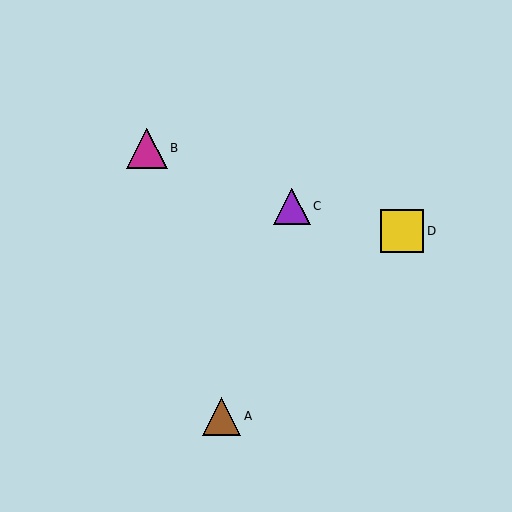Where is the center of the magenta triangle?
The center of the magenta triangle is at (147, 148).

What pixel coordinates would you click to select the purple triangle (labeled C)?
Click at (292, 206) to select the purple triangle C.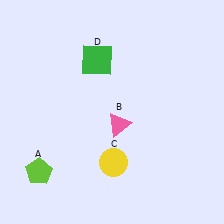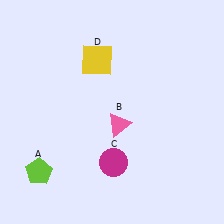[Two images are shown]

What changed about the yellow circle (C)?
In Image 1, C is yellow. In Image 2, it changed to magenta.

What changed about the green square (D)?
In Image 1, D is green. In Image 2, it changed to yellow.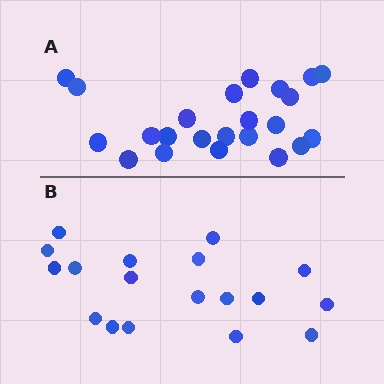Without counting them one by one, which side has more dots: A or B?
Region A (the top region) has more dots.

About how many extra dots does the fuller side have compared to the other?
Region A has about 5 more dots than region B.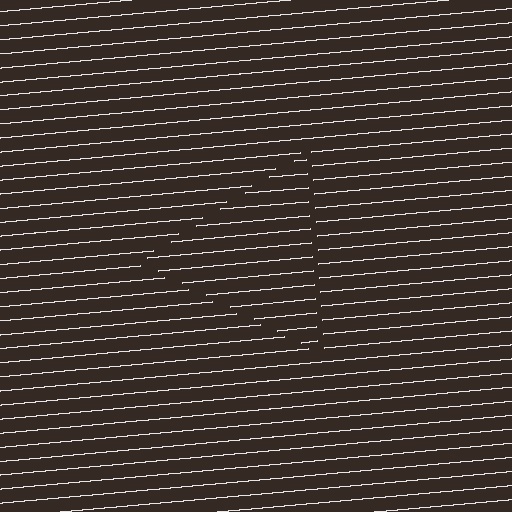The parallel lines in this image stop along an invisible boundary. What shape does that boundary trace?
An illusory triangle. The interior of the shape contains the same grating, shifted by half a period — the contour is defined by the phase discontinuity where line-ends from the inner and outer gratings abut.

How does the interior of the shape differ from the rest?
The interior of the shape contains the same grating, shifted by half a period — the contour is defined by the phase discontinuity where line-ends from the inner and outer gratings abut.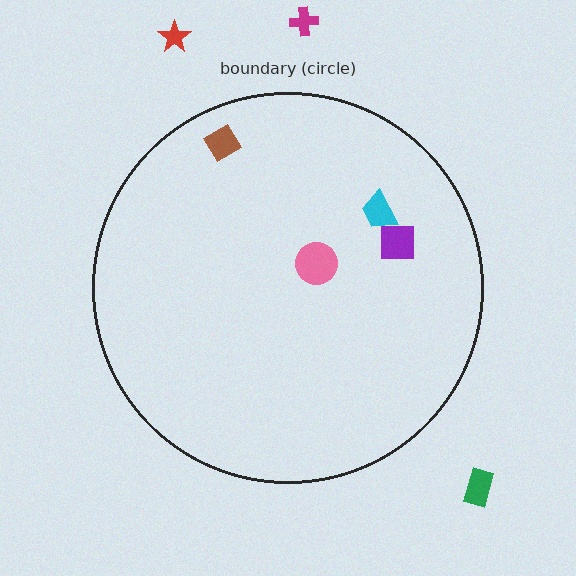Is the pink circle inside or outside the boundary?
Inside.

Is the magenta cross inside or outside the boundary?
Outside.